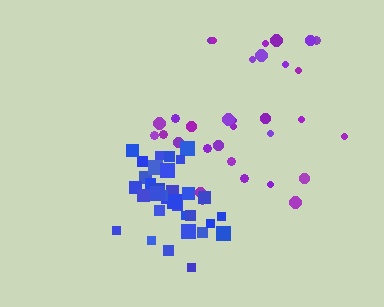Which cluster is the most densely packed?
Blue.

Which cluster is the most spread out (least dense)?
Purple.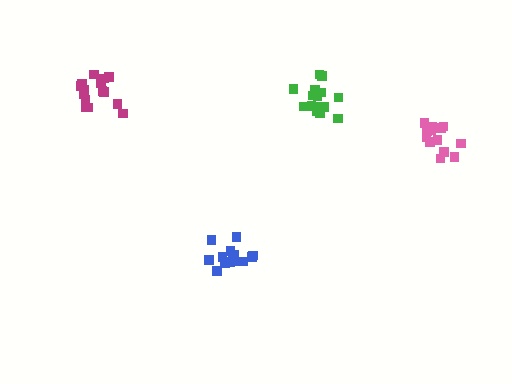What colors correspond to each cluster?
The clusters are colored: pink, blue, green, magenta.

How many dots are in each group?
Group 1: 13 dots, Group 2: 14 dots, Group 3: 15 dots, Group 4: 16 dots (58 total).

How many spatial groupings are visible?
There are 4 spatial groupings.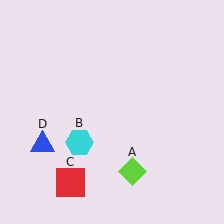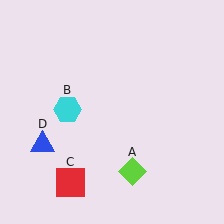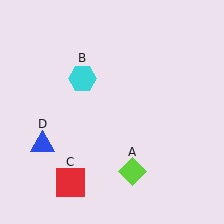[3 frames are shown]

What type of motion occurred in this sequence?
The cyan hexagon (object B) rotated clockwise around the center of the scene.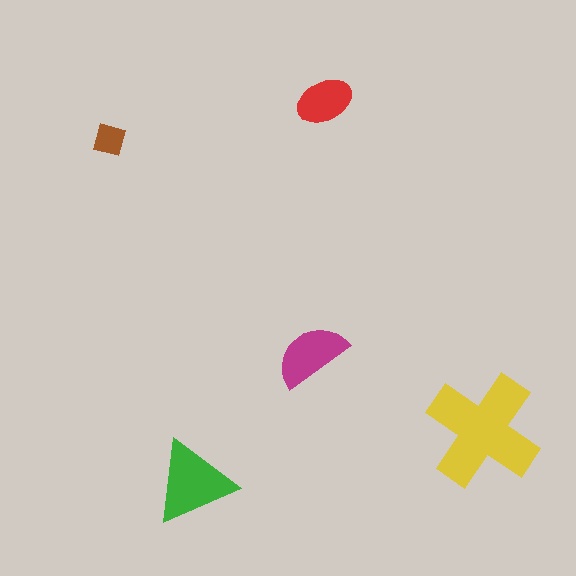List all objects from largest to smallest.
The yellow cross, the green triangle, the magenta semicircle, the red ellipse, the brown square.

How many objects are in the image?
There are 5 objects in the image.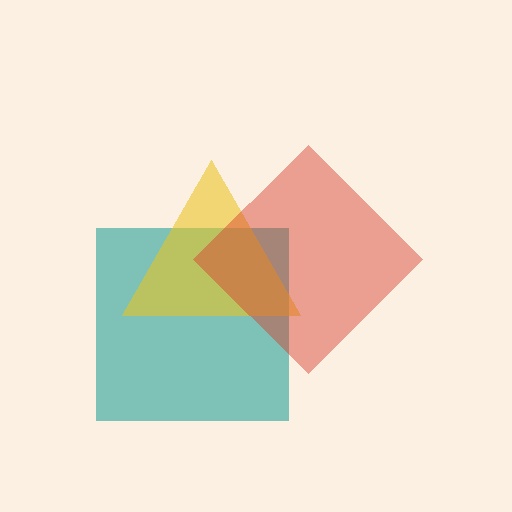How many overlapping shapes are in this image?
There are 3 overlapping shapes in the image.